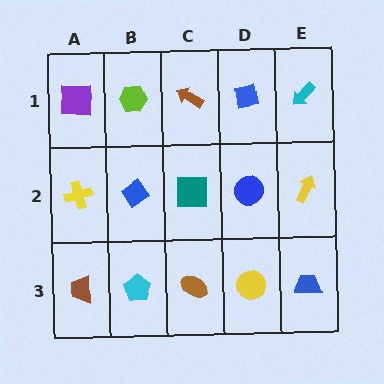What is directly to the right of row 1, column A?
A lime hexagon.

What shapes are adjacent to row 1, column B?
A blue diamond (row 2, column B), a purple square (row 1, column A), a brown arrow (row 1, column C).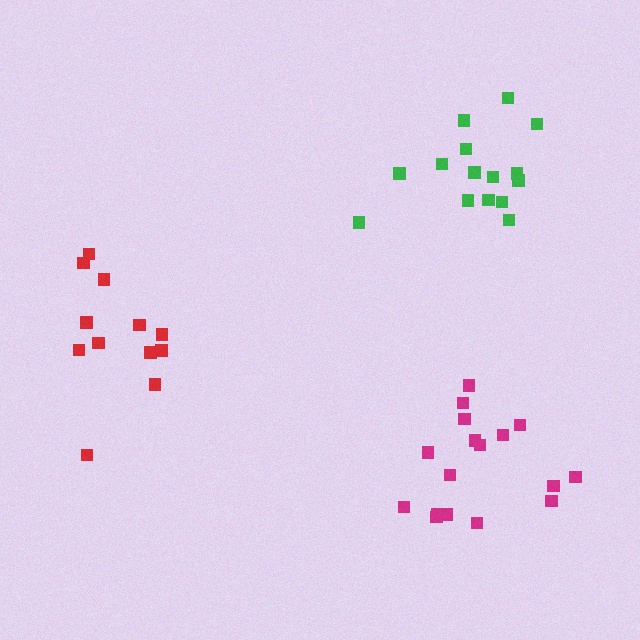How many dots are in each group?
Group 1: 15 dots, Group 2: 12 dots, Group 3: 17 dots (44 total).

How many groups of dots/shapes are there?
There are 3 groups.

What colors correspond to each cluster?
The clusters are colored: green, red, magenta.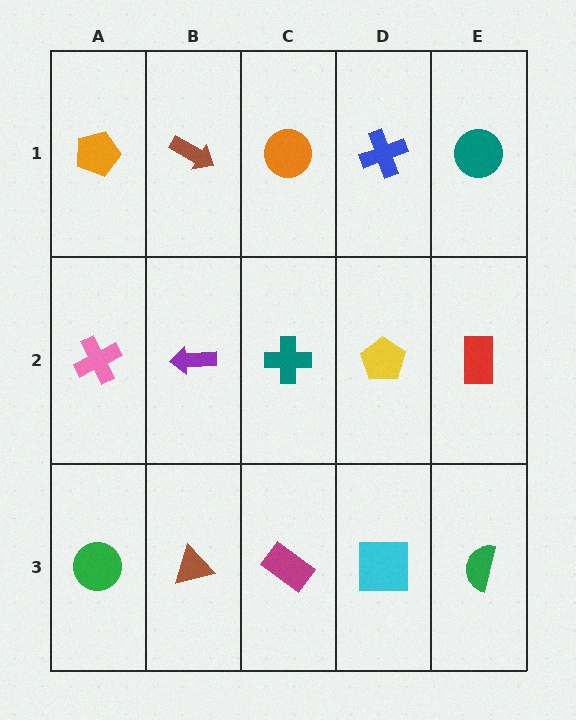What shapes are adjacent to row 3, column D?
A yellow pentagon (row 2, column D), a magenta rectangle (row 3, column C), a green semicircle (row 3, column E).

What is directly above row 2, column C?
An orange circle.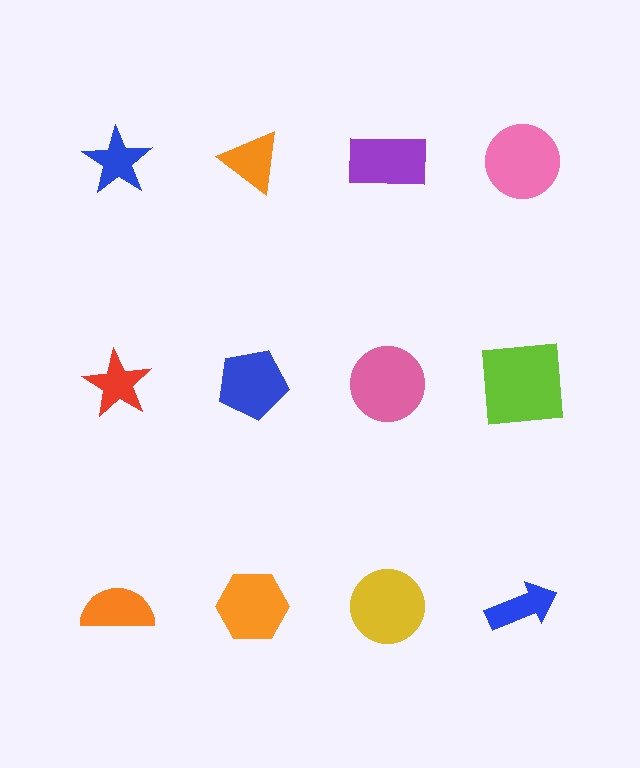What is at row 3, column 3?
A yellow circle.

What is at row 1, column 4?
A pink circle.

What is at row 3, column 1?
An orange semicircle.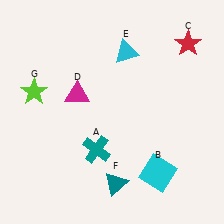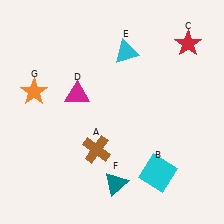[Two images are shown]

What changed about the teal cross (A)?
In Image 1, A is teal. In Image 2, it changed to brown.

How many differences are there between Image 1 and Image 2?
There are 2 differences between the two images.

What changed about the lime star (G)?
In Image 1, G is lime. In Image 2, it changed to orange.